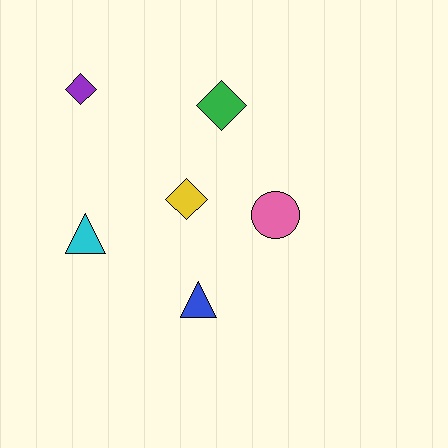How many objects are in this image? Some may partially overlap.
There are 6 objects.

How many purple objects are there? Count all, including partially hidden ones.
There is 1 purple object.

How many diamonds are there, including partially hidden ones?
There are 3 diamonds.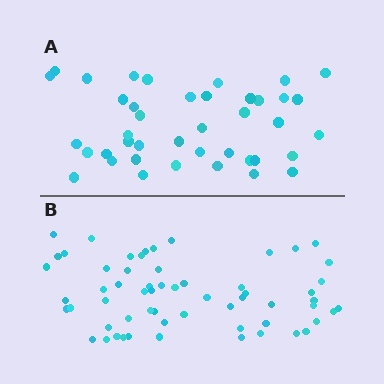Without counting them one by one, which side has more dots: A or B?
Region B (the bottom region) has more dots.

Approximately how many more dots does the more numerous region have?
Region B has approximately 20 more dots than region A.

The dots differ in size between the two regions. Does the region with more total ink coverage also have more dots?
No. Region A has more total ink coverage because its dots are larger, but region B actually contains more individual dots. Total area can be misleading — the number of items is what matters here.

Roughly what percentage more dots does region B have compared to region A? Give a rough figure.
About 45% more.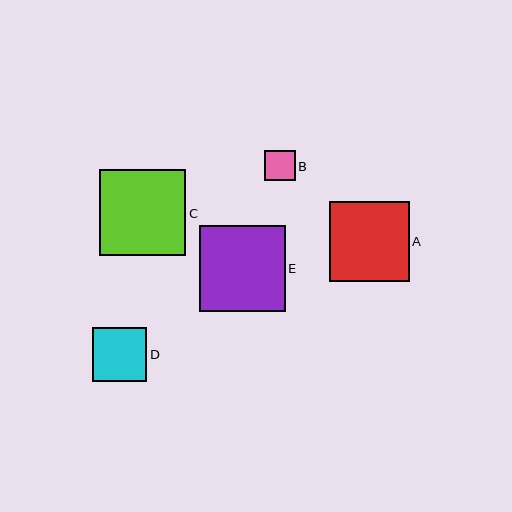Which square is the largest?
Square C is the largest with a size of approximately 87 pixels.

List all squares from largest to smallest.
From largest to smallest: C, E, A, D, B.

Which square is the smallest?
Square B is the smallest with a size of approximately 30 pixels.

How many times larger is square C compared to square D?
Square C is approximately 1.6 times the size of square D.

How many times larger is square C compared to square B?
Square C is approximately 2.9 times the size of square B.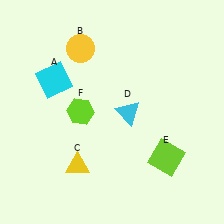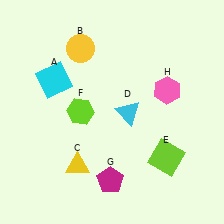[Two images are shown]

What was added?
A magenta pentagon (G), a pink hexagon (H) were added in Image 2.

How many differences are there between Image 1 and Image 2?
There are 2 differences between the two images.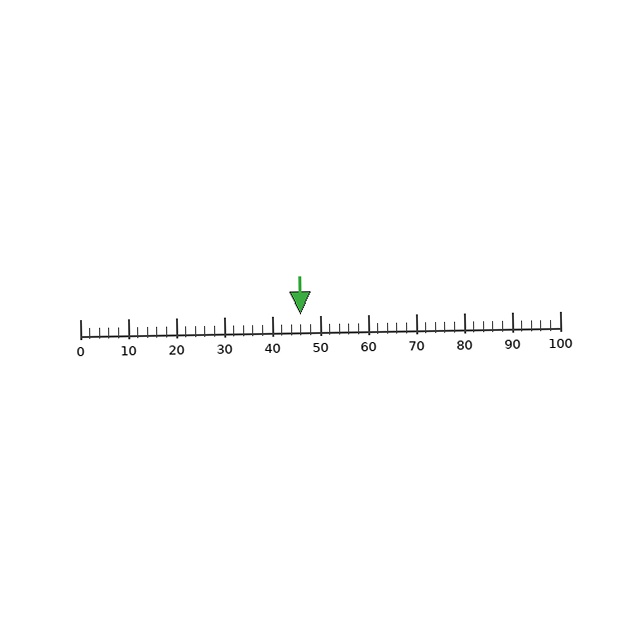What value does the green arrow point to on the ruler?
The green arrow points to approximately 46.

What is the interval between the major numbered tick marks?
The major tick marks are spaced 10 units apart.